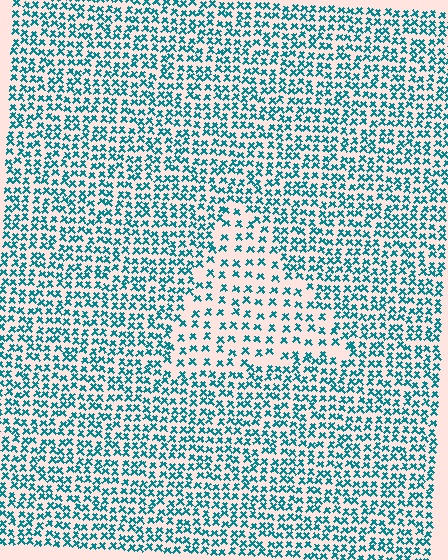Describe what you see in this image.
The image contains small teal elements arranged at two different densities. A triangle-shaped region is visible where the elements are less densely packed than the surrounding area.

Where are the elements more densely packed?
The elements are more densely packed outside the triangle boundary.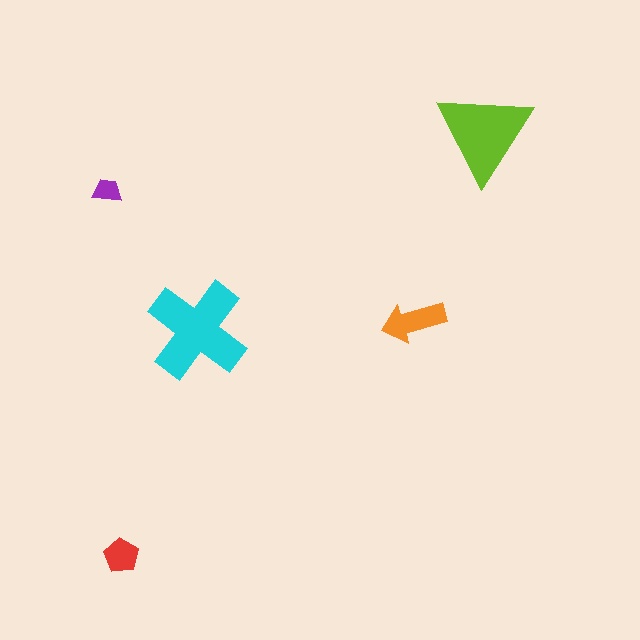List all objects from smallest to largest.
The purple trapezoid, the red pentagon, the orange arrow, the lime triangle, the cyan cross.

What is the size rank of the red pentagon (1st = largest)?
4th.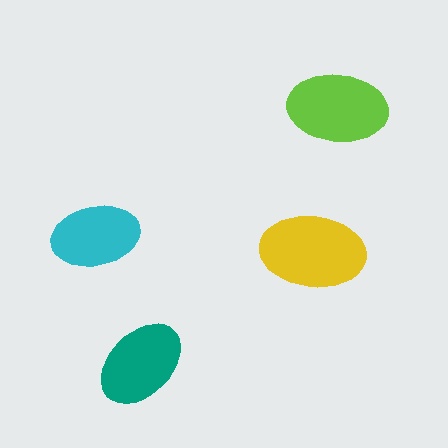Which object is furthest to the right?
The lime ellipse is rightmost.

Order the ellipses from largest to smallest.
the yellow one, the lime one, the teal one, the cyan one.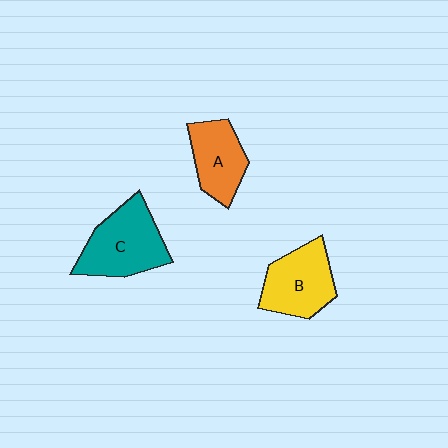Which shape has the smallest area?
Shape A (orange).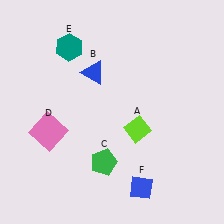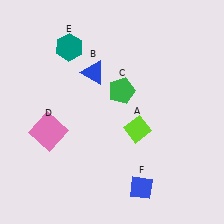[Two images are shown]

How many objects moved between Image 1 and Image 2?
1 object moved between the two images.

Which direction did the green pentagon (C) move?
The green pentagon (C) moved up.